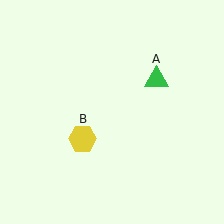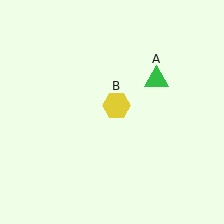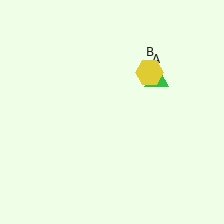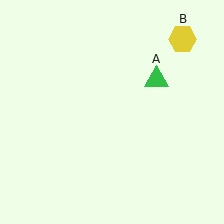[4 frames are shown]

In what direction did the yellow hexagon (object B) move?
The yellow hexagon (object B) moved up and to the right.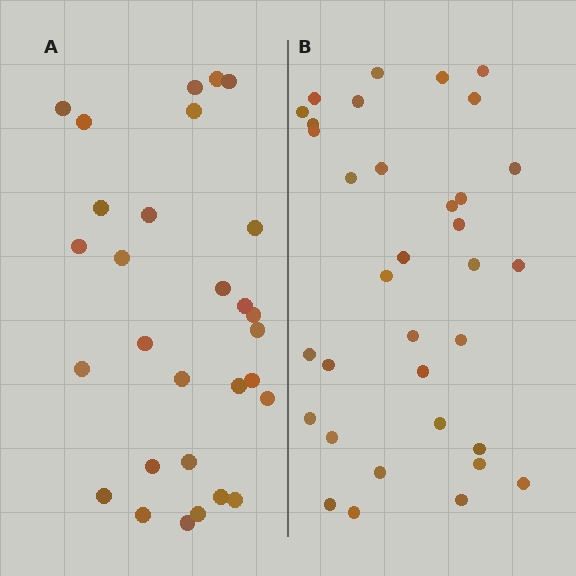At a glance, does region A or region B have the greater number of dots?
Region B (the right region) has more dots.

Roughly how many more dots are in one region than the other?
Region B has about 5 more dots than region A.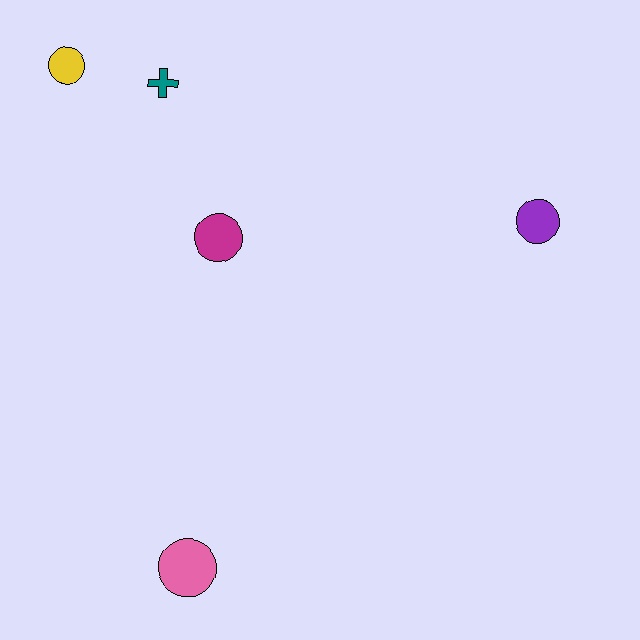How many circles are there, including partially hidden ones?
There are 4 circles.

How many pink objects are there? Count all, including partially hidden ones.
There is 1 pink object.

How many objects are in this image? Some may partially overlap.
There are 5 objects.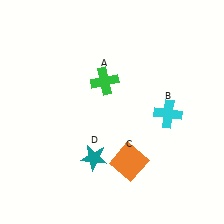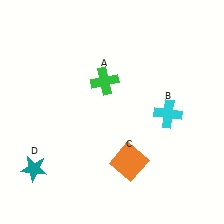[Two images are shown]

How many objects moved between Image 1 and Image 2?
1 object moved between the two images.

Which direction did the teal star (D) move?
The teal star (D) moved left.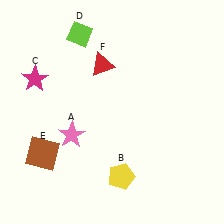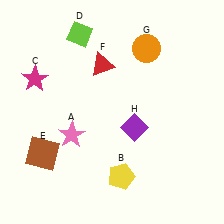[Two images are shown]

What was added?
An orange circle (G), a purple diamond (H) were added in Image 2.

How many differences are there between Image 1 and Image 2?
There are 2 differences between the two images.